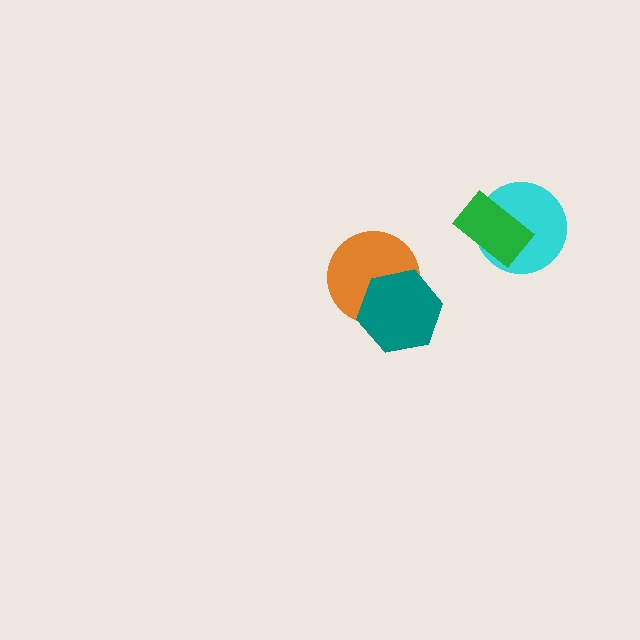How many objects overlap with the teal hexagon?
1 object overlaps with the teal hexagon.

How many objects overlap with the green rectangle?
1 object overlaps with the green rectangle.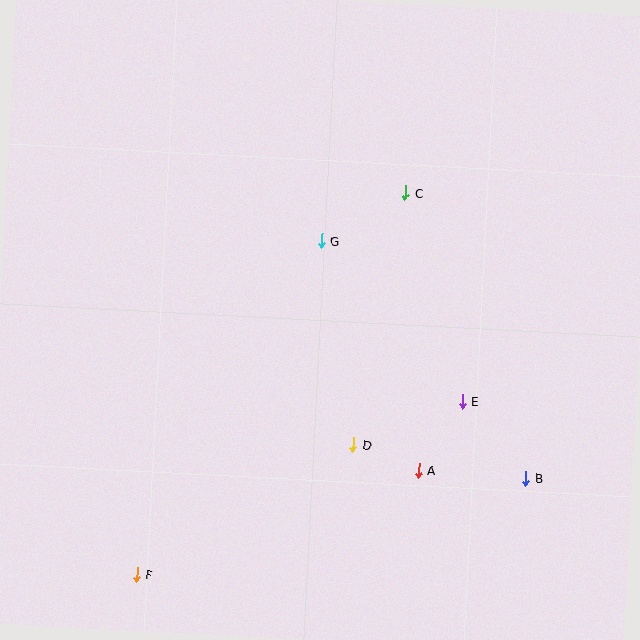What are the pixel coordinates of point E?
Point E is at (462, 401).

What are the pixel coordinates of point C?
Point C is at (406, 193).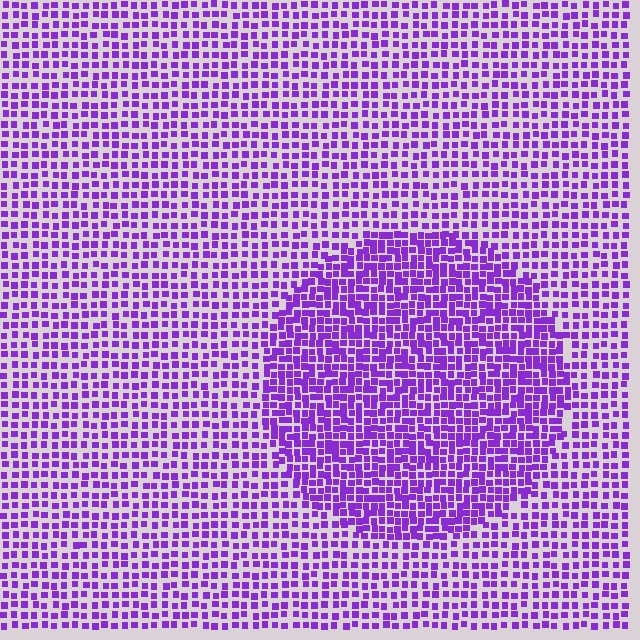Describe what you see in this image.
The image contains small purple elements arranged at two different densities. A circle-shaped region is visible where the elements are more densely packed than the surrounding area.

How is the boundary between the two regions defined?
The boundary is defined by a change in element density (approximately 1.7x ratio). All elements are the same color, size, and shape.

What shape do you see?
I see a circle.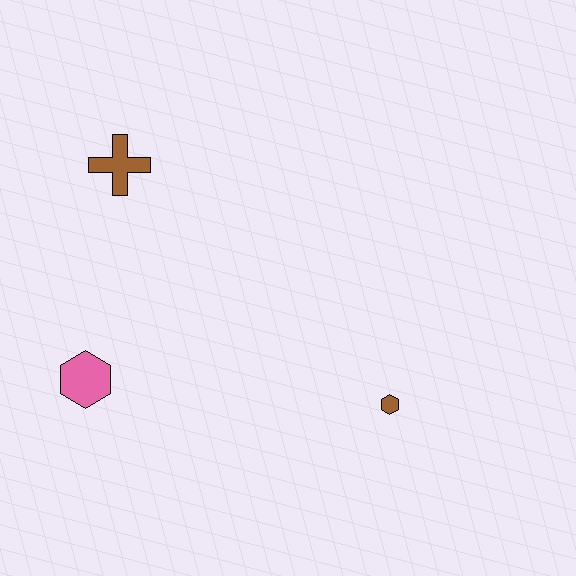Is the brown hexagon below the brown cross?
Yes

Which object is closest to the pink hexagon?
The brown cross is closest to the pink hexagon.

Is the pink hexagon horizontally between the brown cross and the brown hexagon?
No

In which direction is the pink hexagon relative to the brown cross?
The pink hexagon is below the brown cross.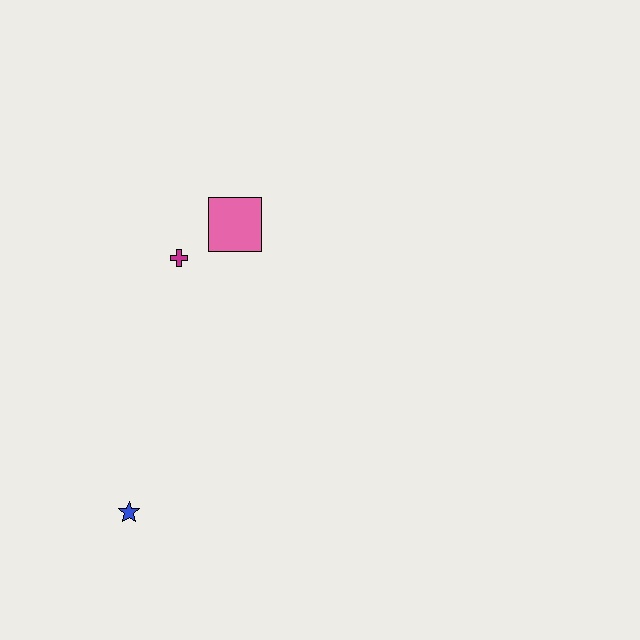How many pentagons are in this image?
There are no pentagons.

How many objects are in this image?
There are 3 objects.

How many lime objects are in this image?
There are no lime objects.